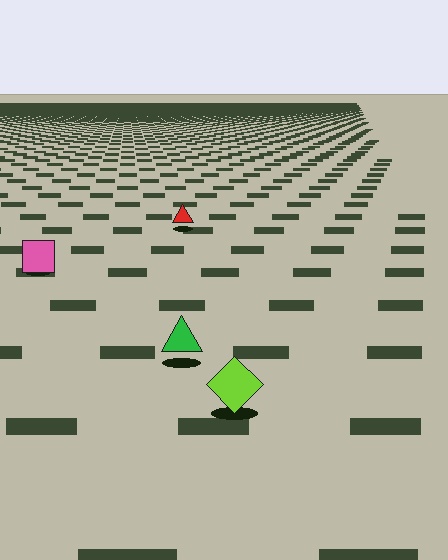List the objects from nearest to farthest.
From nearest to farthest: the lime diamond, the green triangle, the pink square, the red triangle.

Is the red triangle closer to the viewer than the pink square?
No. The pink square is closer — you can tell from the texture gradient: the ground texture is coarser near it.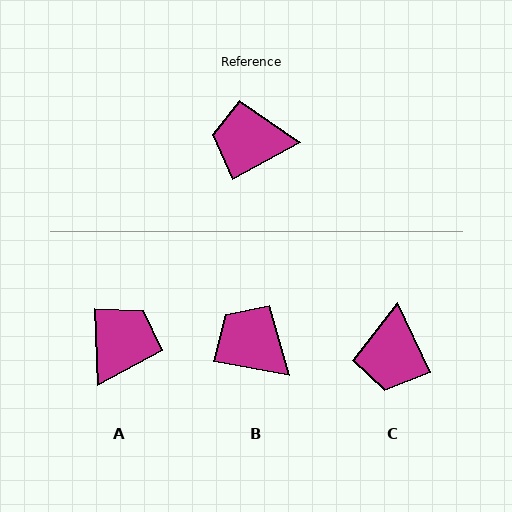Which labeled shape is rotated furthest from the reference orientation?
A, about 116 degrees away.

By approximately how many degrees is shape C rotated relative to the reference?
Approximately 87 degrees counter-clockwise.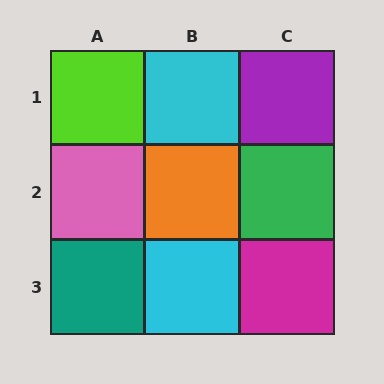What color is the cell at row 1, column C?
Purple.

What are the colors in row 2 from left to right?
Pink, orange, green.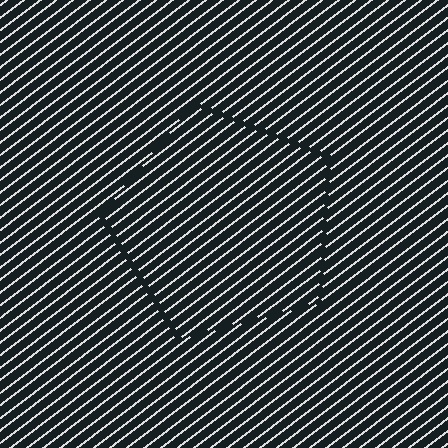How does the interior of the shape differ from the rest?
The interior of the shape contains the same grating, shifted by half a period — the contour is defined by the phase discontinuity where line-ends from the inner and outer gratings abut.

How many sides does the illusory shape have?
5 sides — the line-ends trace a pentagon.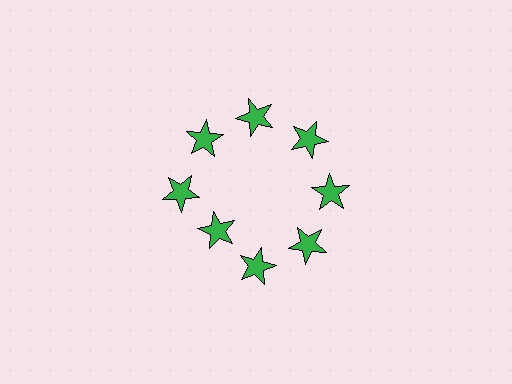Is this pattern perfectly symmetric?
No. The 8 green stars are arranged in a ring, but one element near the 8 o'clock position is pulled inward toward the center, breaking the 8-fold rotational symmetry.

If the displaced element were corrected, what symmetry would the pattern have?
It would have 8-fold rotational symmetry — the pattern would map onto itself every 45 degrees.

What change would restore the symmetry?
The symmetry would be restored by moving it outward, back onto the ring so that all 8 stars sit at equal angles and equal distance from the center.